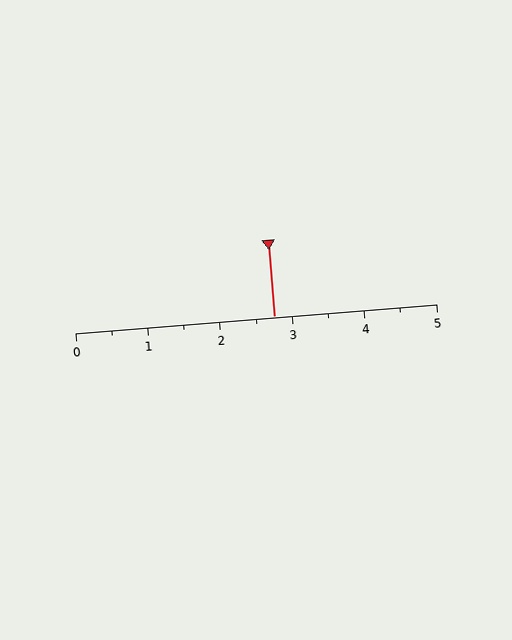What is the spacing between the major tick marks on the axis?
The major ticks are spaced 1 apart.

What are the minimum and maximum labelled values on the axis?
The axis runs from 0 to 5.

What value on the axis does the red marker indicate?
The marker indicates approximately 2.8.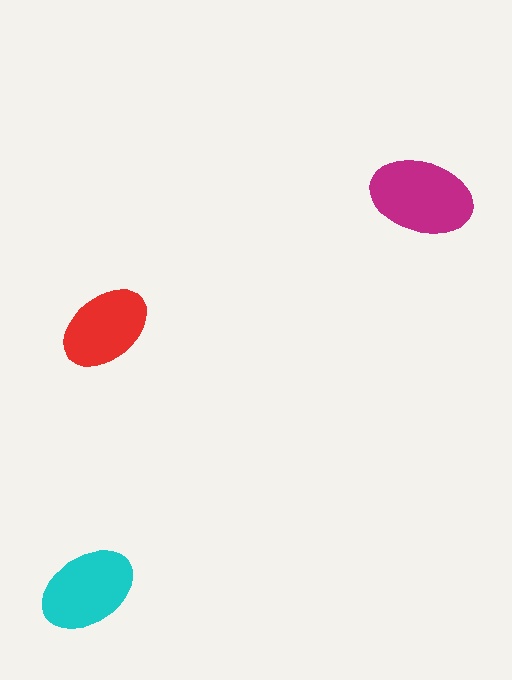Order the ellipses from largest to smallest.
the magenta one, the cyan one, the red one.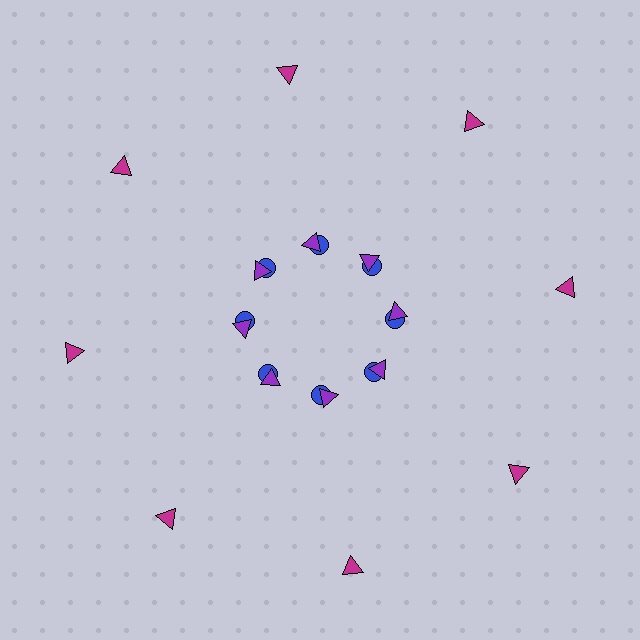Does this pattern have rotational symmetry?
Yes, this pattern has 8-fold rotational symmetry. It looks the same after rotating 45 degrees around the center.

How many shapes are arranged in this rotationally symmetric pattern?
There are 24 shapes, arranged in 8 groups of 3.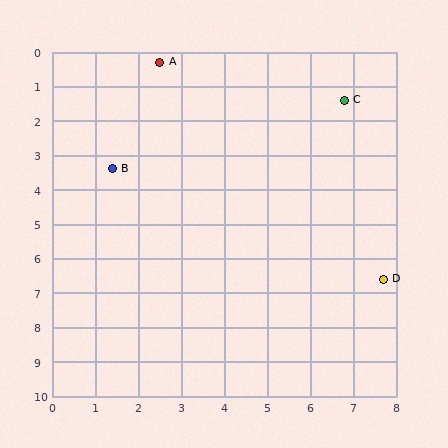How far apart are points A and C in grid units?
Points A and C are about 4.4 grid units apart.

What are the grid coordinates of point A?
Point A is at approximately (2.5, 0.3).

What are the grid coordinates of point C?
Point C is at approximately (6.8, 1.4).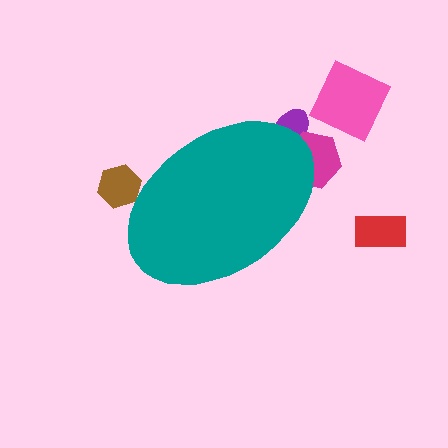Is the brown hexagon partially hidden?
Yes, the brown hexagon is partially hidden behind the teal ellipse.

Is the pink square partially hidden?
No, the pink square is fully visible.